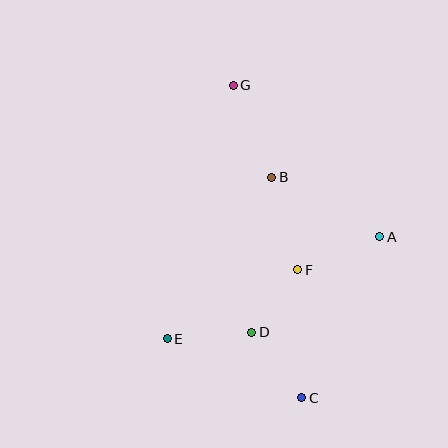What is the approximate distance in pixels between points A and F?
The distance between A and F is approximately 88 pixels.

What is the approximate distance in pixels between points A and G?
The distance between A and G is approximately 211 pixels.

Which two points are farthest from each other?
Points C and G are farthest from each other.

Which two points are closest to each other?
Points D and F are closest to each other.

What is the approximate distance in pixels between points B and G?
The distance between B and G is approximately 100 pixels.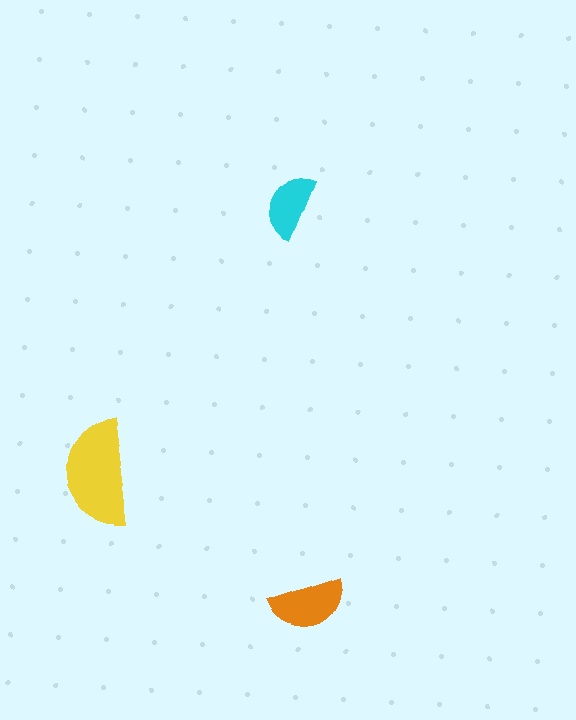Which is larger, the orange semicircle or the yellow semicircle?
The yellow one.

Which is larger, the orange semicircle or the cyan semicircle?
The orange one.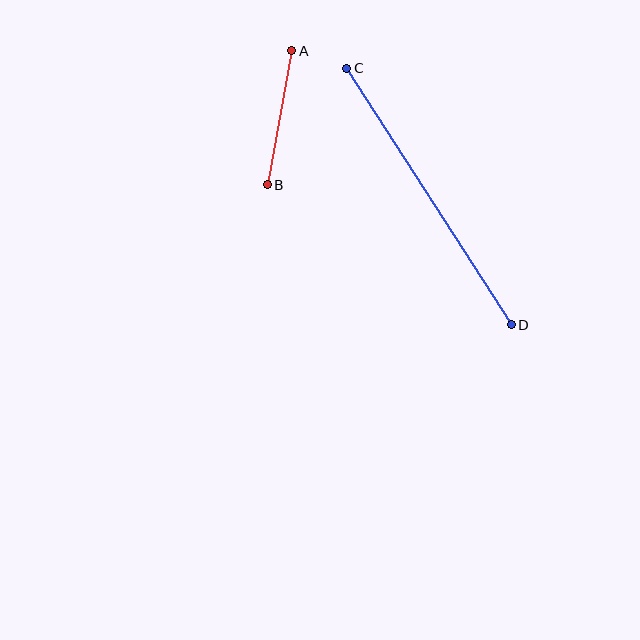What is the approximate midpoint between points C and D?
The midpoint is at approximately (429, 197) pixels.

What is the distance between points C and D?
The distance is approximately 305 pixels.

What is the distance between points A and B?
The distance is approximately 136 pixels.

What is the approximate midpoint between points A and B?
The midpoint is at approximately (279, 118) pixels.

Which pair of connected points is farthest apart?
Points C and D are farthest apart.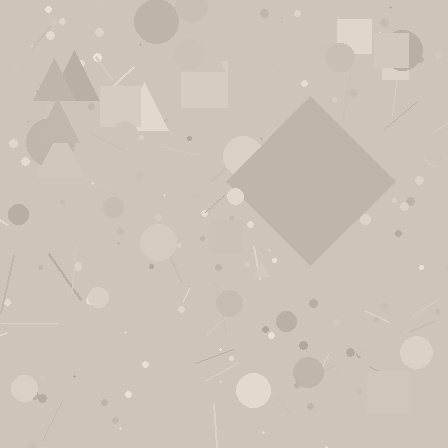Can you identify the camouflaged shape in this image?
The camouflaged shape is a diamond.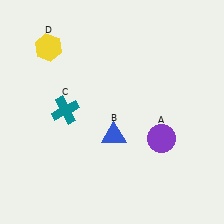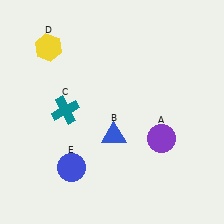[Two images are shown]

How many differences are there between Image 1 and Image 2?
There is 1 difference between the two images.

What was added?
A blue circle (E) was added in Image 2.